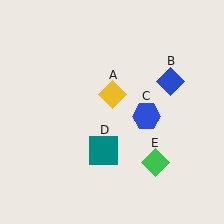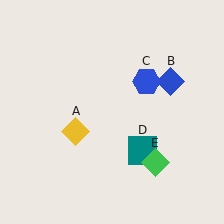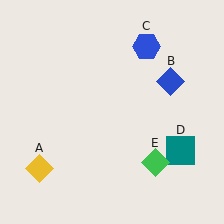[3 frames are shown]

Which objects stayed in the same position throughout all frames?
Blue diamond (object B) and green diamond (object E) remained stationary.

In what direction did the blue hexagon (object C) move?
The blue hexagon (object C) moved up.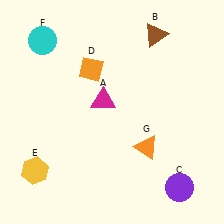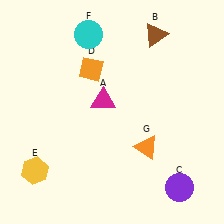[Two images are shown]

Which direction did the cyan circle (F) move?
The cyan circle (F) moved right.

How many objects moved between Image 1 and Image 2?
1 object moved between the two images.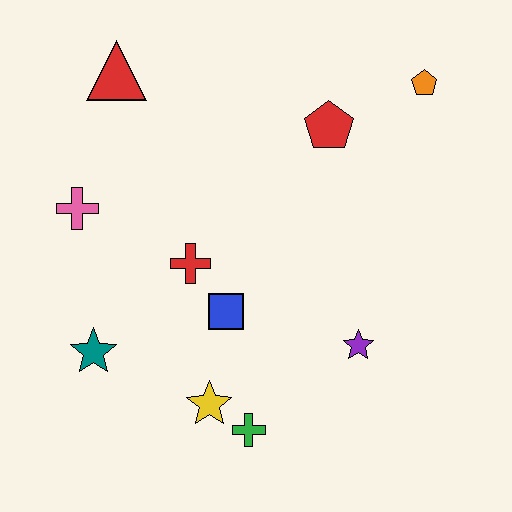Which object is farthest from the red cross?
The orange pentagon is farthest from the red cross.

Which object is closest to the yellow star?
The green cross is closest to the yellow star.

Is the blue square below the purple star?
No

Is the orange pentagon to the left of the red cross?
No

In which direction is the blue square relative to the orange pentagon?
The blue square is below the orange pentagon.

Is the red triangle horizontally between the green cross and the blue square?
No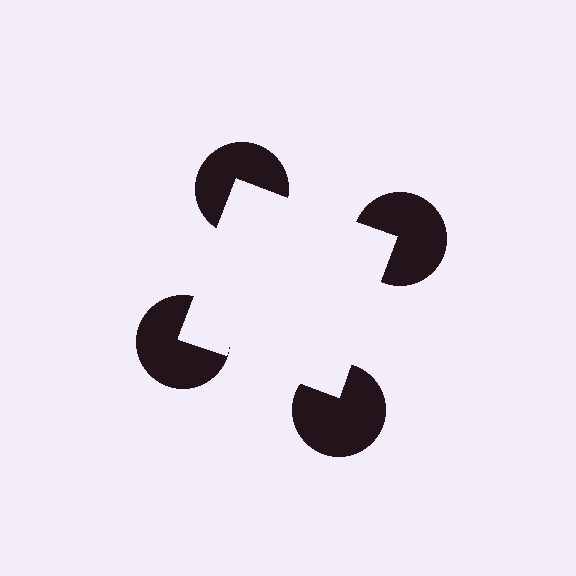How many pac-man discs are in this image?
There are 4 — one at each vertex of the illusory square.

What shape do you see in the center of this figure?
An illusory square — its edges are inferred from the aligned wedge cuts in the pac-man discs, not physically drawn.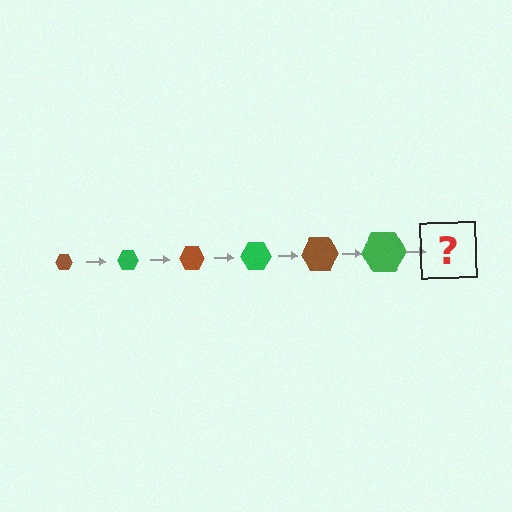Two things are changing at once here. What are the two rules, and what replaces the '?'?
The two rules are that the hexagon grows larger each step and the color cycles through brown and green. The '?' should be a brown hexagon, larger than the previous one.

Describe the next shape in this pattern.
It should be a brown hexagon, larger than the previous one.